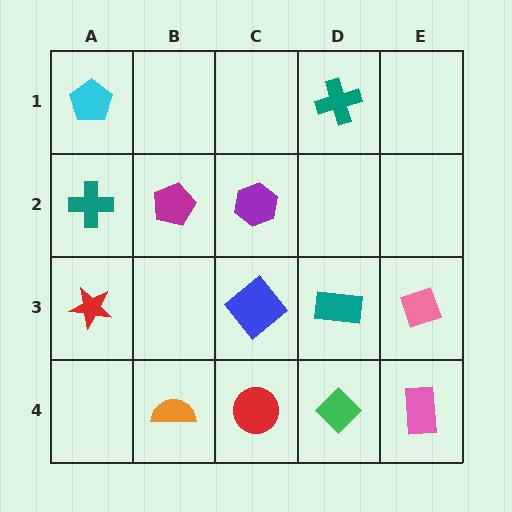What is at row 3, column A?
A red star.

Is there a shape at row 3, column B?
No, that cell is empty.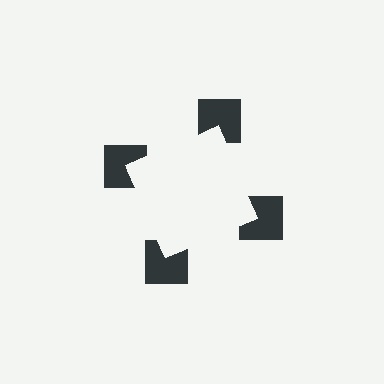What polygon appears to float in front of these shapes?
An illusory square — its edges are inferred from the aligned wedge cuts in the notched squares, not physically drawn.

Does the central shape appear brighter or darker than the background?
It typically appears slightly brighter than the background, even though no actual brightness change is drawn.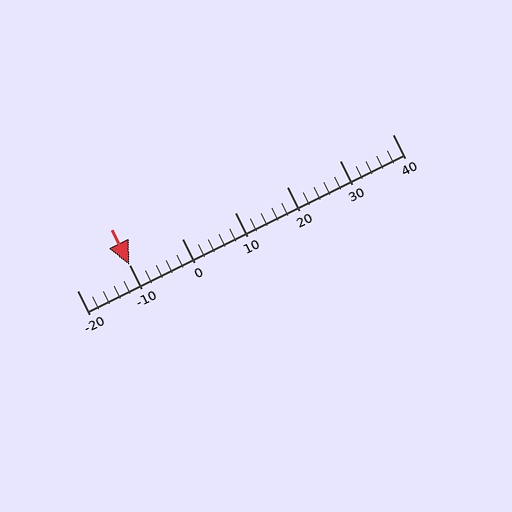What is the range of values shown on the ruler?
The ruler shows values from -20 to 40.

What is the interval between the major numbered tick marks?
The major tick marks are spaced 10 units apart.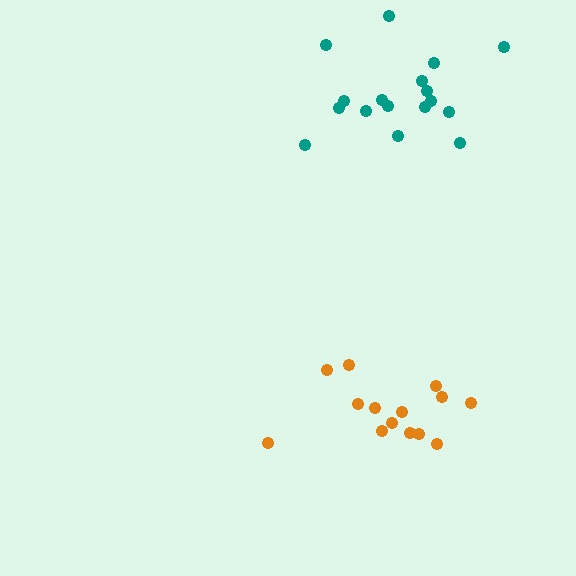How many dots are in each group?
Group 1: 17 dots, Group 2: 14 dots (31 total).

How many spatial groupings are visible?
There are 2 spatial groupings.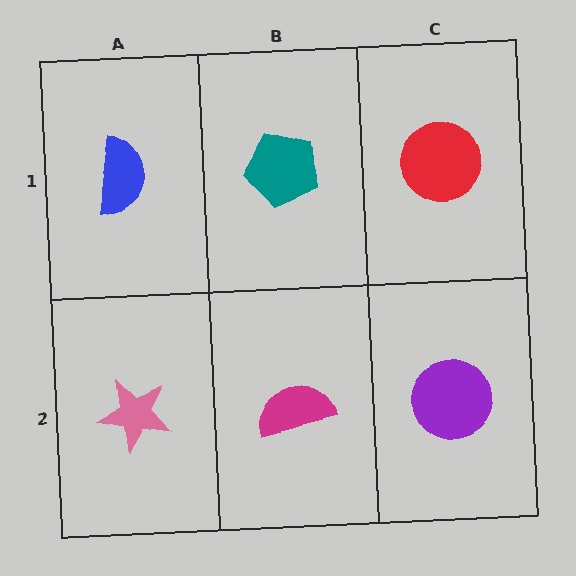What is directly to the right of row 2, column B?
A purple circle.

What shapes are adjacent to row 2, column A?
A blue semicircle (row 1, column A), a magenta semicircle (row 2, column B).